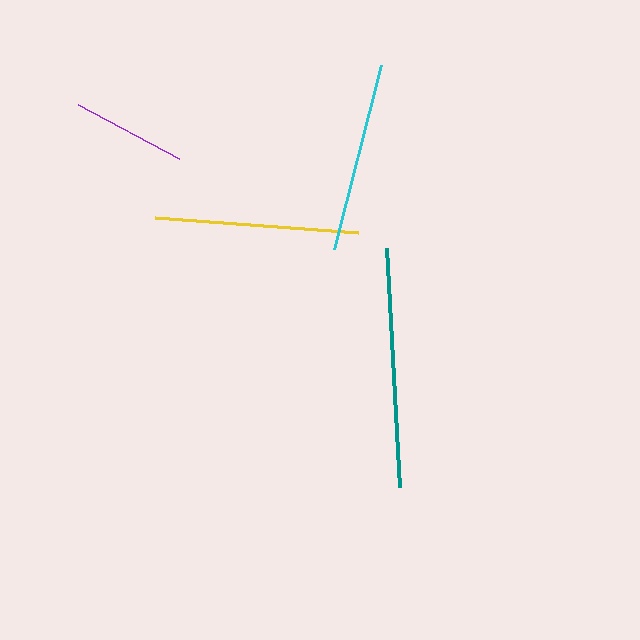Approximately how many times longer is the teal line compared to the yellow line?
The teal line is approximately 1.2 times the length of the yellow line.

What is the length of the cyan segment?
The cyan segment is approximately 190 pixels long.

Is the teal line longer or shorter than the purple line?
The teal line is longer than the purple line.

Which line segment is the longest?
The teal line is the longest at approximately 240 pixels.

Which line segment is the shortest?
The purple line is the shortest at approximately 115 pixels.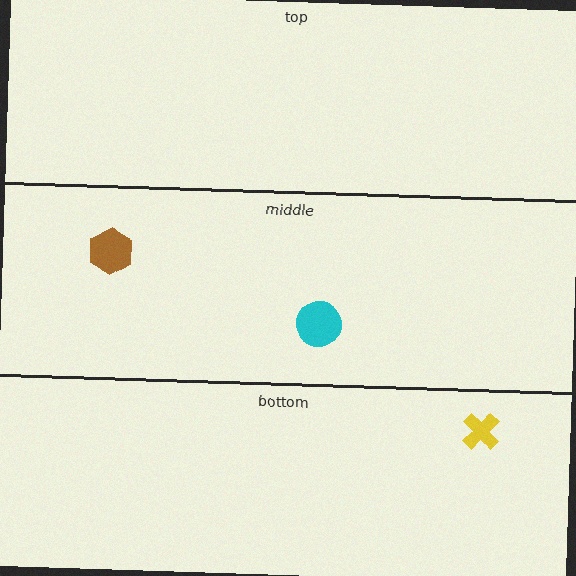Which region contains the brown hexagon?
The middle region.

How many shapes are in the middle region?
2.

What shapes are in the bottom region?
The yellow cross.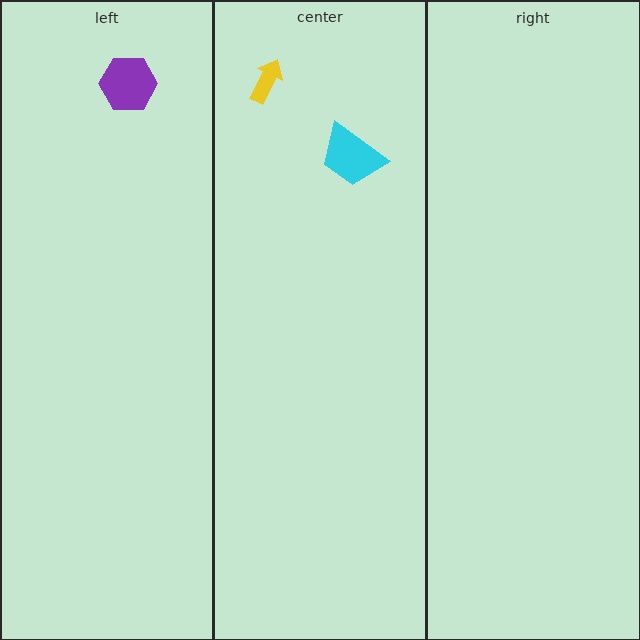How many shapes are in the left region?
1.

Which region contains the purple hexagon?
The left region.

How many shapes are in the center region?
2.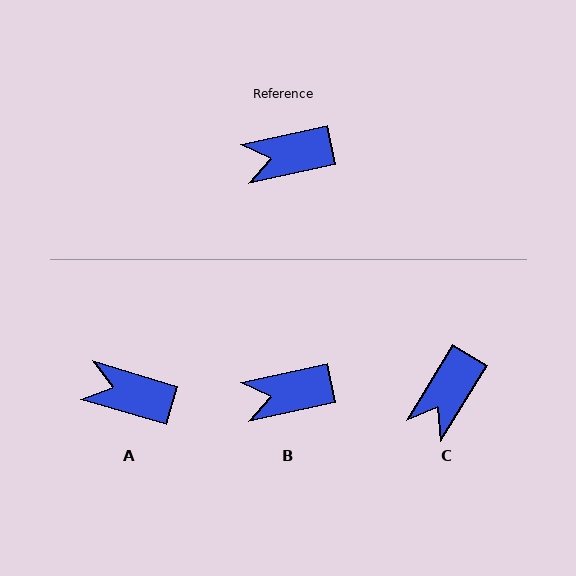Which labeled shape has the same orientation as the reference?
B.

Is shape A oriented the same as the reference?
No, it is off by about 29 degrees.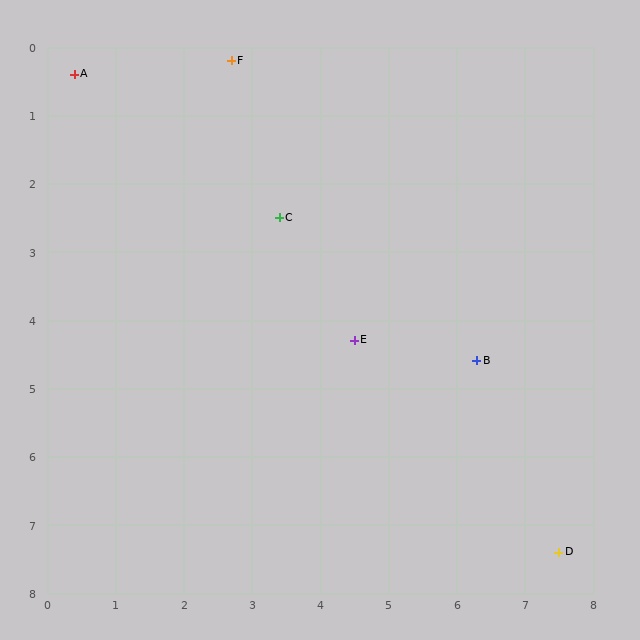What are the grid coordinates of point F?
Point F is at approximately (2.7, 0.2).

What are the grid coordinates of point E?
Point E is at approximately (4.5, 4.3).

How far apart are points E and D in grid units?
Points E and D are about 4.3 grid units apart.